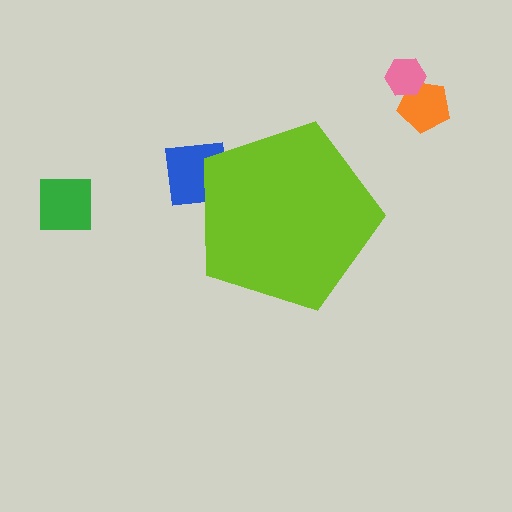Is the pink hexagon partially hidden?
No, the pink hexagon is fully visible.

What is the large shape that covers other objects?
A lime pentagon.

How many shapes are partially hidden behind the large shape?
1 shape is partially hidden.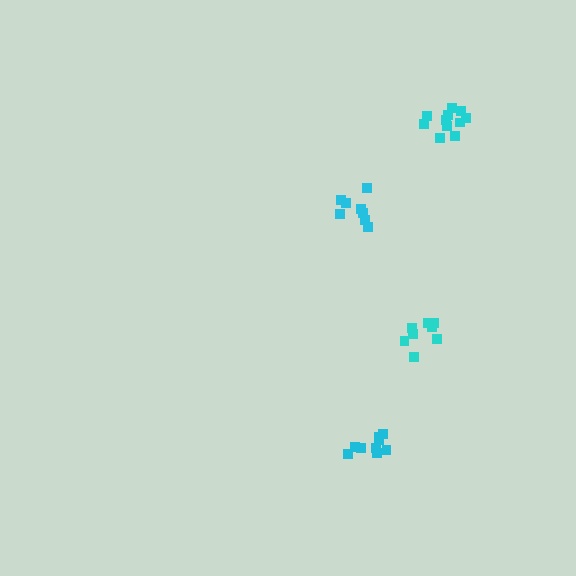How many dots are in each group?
Group 1: 8 dots, Group 2: 9 dots, Group 3: 8 dots, Group 4: 11 dots (36 total).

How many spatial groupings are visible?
There are 4 spatial groupings.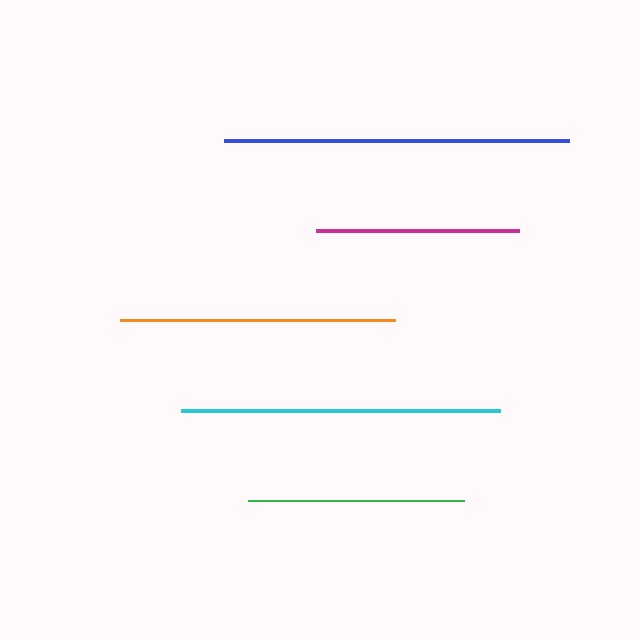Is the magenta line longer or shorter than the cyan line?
The cyan line is longer than the magenta line.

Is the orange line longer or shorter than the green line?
The orange line is longer than the green line.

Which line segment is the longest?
The blue line is the longest at approximately 346 pixels.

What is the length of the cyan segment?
The cyan segment is approximately 319 pixels long.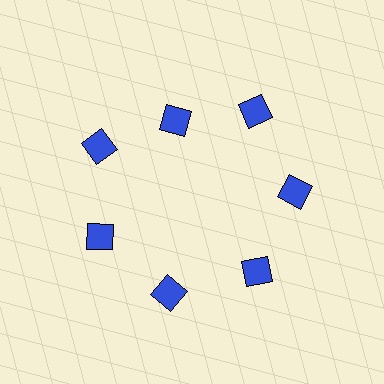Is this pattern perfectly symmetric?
No. The 7 blue diamonds are arranged in a ring, but one element near the 12 o'clock position is pulled inward toward the center, breaking the 7-fold rotational symmetry.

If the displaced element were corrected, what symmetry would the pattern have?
It would have 7-fold rotational symmetry — the pattern would map onto itself every 51 degrees.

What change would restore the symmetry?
The symmetry would be restored by moving it outward, back onto the ring so that all 7 diamonds sit at equal angles and equal distance from the center.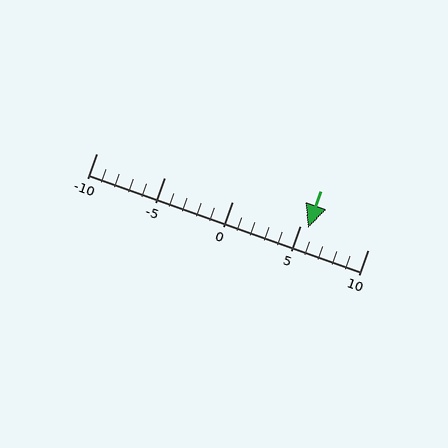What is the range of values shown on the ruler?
The ruler shows values from -10 to 10.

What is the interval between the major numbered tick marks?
The major tick marks are spaced 5 units apart.